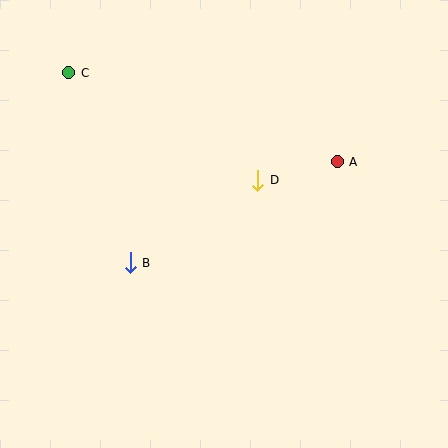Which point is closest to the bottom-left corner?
Point B is closest to the bottom-left corner.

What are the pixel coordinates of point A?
Point A is at (337, 162).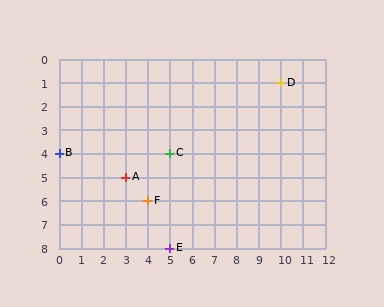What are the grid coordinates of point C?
Point C is at grid coordinates (5, 4).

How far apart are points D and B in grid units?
Points D and B are 10 columns and 3 rows apart (about 10.4 grid units diagonally).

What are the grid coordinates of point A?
Point A is at grid coordinates (3, 5).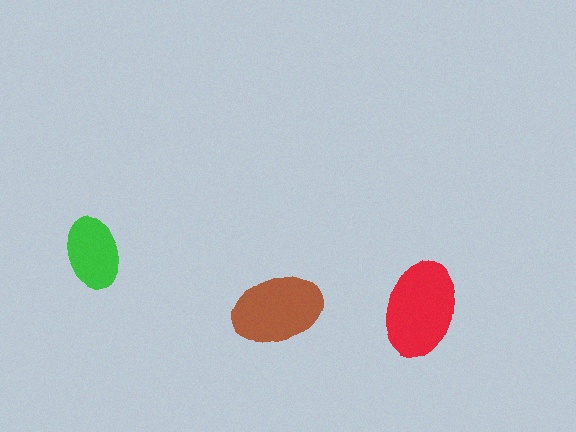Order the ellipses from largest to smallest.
the red one, the brown one, the green one.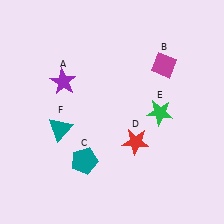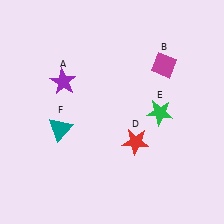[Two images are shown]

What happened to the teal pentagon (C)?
The teal pentagon (C) was removed in Image 2. It was in the bottom-left area of Image 1.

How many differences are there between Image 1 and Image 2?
There is 1 difference between the two images.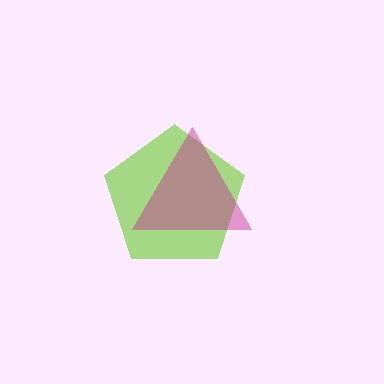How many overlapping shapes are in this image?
There are 2 overlapping shapes in the image.